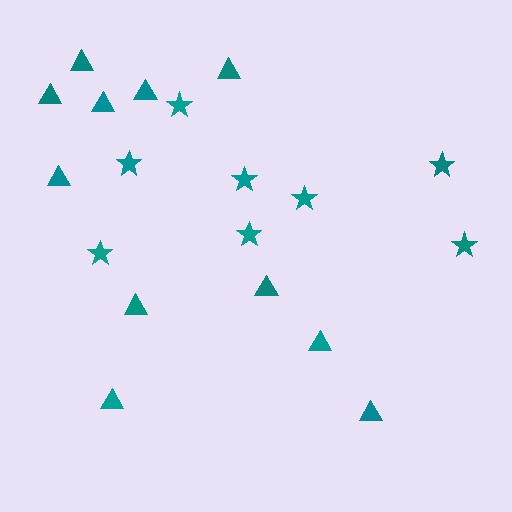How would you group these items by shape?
There are 2 groups: one group of stars (8) and one group of triangles (11).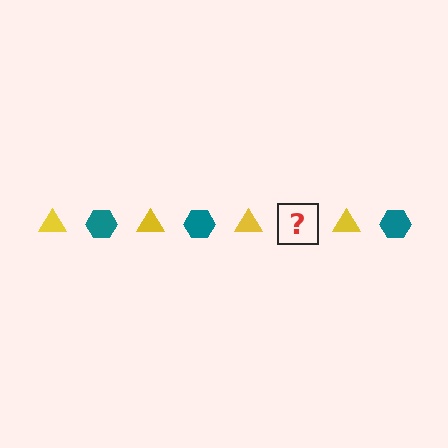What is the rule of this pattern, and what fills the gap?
The rule is that the pattern alternates between yellow triangle and teal hexagon. The gap should be filled with a teal hexagon.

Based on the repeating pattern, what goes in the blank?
The blank should be a teal hexagon.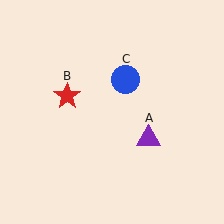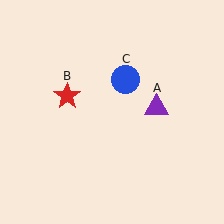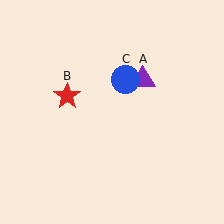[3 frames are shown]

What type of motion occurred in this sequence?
The purple triangle (object A) rotated counterclockwise around the center of the scene.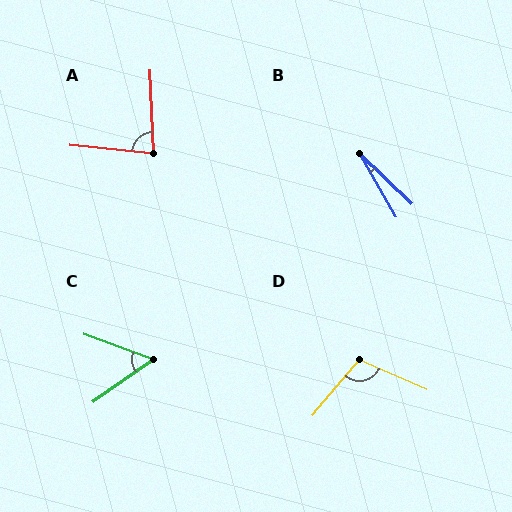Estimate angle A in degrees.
Approximately 82 degrees.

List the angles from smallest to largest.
B (16°), C (55°), A (82°), D (107°).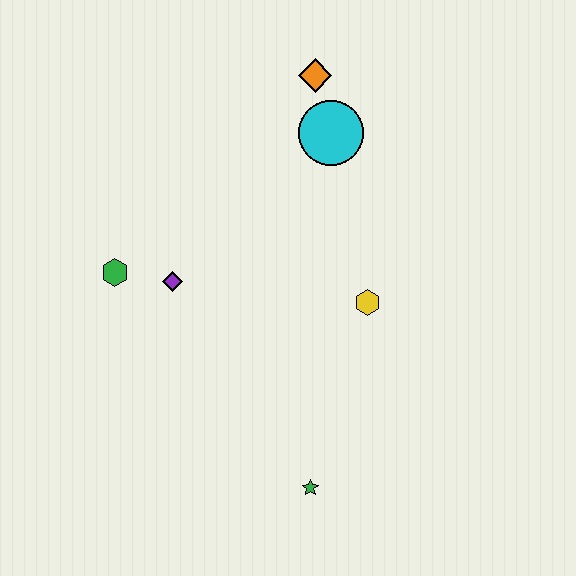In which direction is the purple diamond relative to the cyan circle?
The purple diamond is to the left of the cyan circle.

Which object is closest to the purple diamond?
The green hexagon is closest to the purple diamond.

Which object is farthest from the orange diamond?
The green star is farthest from the orange diamond.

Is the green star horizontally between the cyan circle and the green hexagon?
Yes